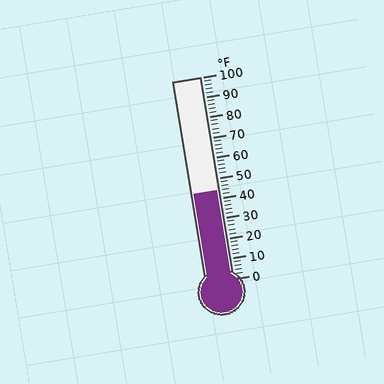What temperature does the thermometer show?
The thermometer shows approximately 44°F.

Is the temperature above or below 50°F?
The temperature is below 50°F.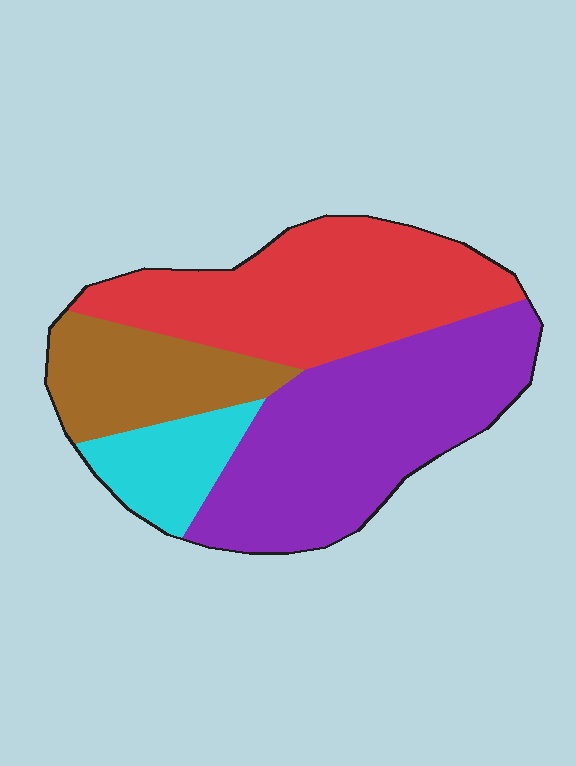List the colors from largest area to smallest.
From largest to smallest: purple, red, brown, cyan.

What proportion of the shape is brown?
Brown takes up about one sixth (1/6) of the shape.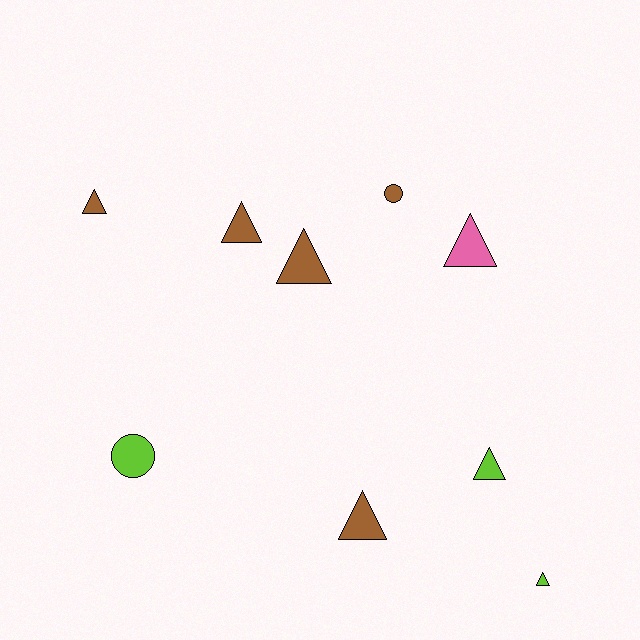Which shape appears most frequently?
Triangle, with 7 objects.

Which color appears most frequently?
Brown, with 5 objects.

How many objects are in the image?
There are 9 objects.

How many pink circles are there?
There are no pink circles.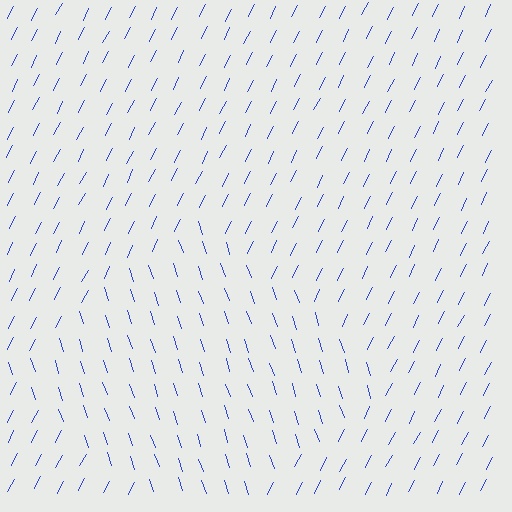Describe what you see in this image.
The image is filled with small blue line segments. A diamond region in the image has lines oriented differently from the surrounding lines, creating a visible texture boundary.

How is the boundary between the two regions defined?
The boundary is defined purely by a change in line orientation (approximately 45 degrees difference). All lines are the same color and thickness.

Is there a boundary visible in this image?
Yes, there is a texture boundary formed by a change in line orientation.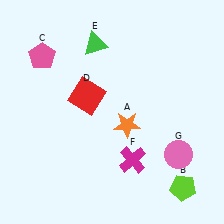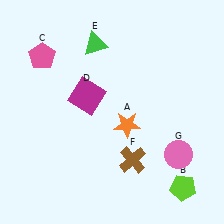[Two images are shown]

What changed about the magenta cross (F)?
In Image 1, F is magenta. In Image 2, it changed to brown.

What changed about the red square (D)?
In Image 1, D is red. In Image 2, it changed to magenta.